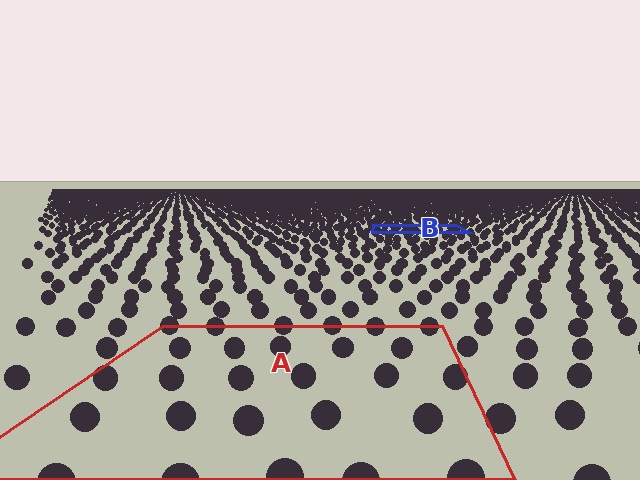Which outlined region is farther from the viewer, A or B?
Region B is farther from the viewer — the texture elements inside it appear smaller and more densely packed.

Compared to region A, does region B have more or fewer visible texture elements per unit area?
Region B has more texture elements per unit area — they are packed more densely because it is farther away.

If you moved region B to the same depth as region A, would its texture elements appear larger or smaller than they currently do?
They would appear larger. At a closer depth, the same texture elements are projected at a bigger on-screen size.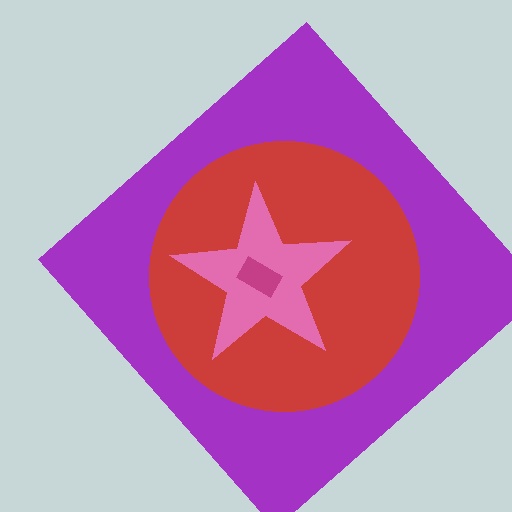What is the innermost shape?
The magenta rectangle.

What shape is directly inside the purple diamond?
The red circle.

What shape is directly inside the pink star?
The magenta rectangle.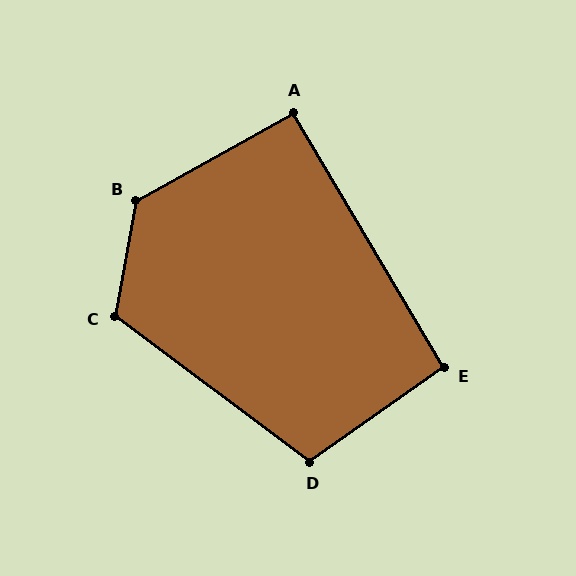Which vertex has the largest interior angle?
B, at approximately 129 degrees.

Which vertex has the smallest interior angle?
A, at approximately 92 degrees.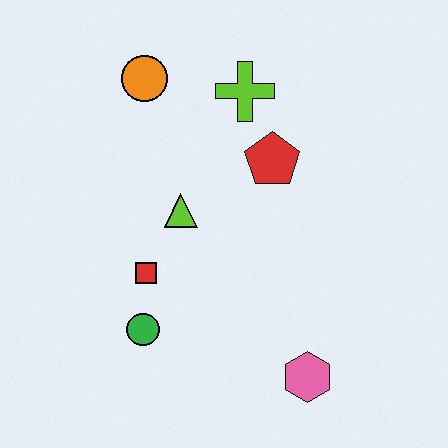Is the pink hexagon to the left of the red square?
No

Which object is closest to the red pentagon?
The lime cross is closest to the red pentagon.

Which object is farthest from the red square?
The lime cross is farthest from the red square.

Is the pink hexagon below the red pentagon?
Yes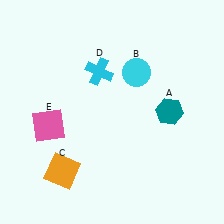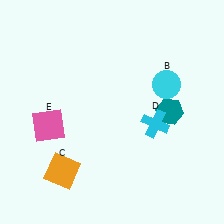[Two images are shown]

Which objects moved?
The objects that moved are: the cyan circle (B), the cyan cross (D).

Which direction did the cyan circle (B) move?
The cyan circle (B) moved right.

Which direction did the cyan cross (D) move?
The cyan cross (D) moved right.